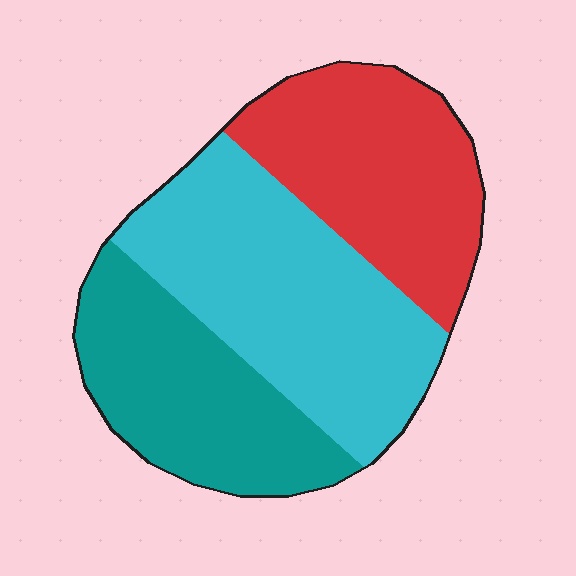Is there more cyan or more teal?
Cyan.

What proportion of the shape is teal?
Teal takes up about one quarter (1/4) of the shape.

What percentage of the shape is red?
Red covers 31% of the shape.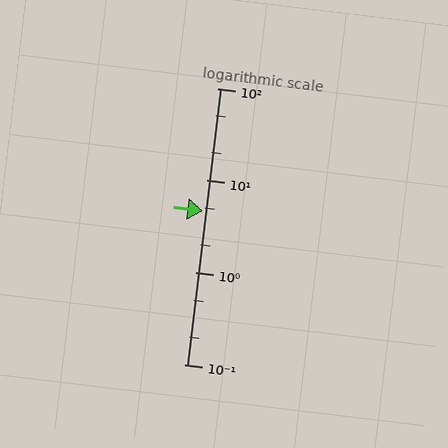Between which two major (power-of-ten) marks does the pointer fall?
The pointer is between 1 and 10.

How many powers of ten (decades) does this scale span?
The scale spans 3 decades, from 0.1 to 100.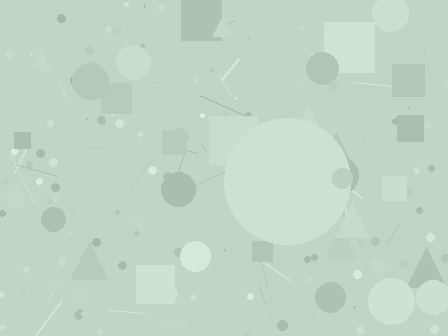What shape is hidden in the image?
A circle is hidden in the image.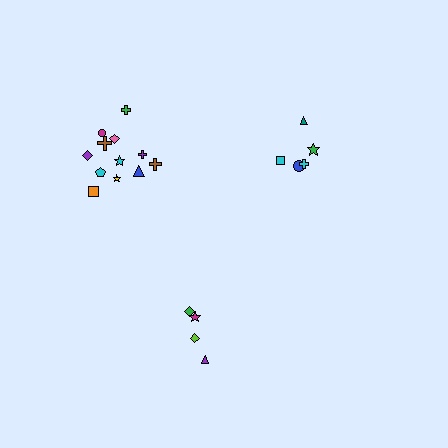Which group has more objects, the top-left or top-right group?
The top-left group.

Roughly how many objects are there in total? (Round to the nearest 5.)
Roughly 20 objects in total.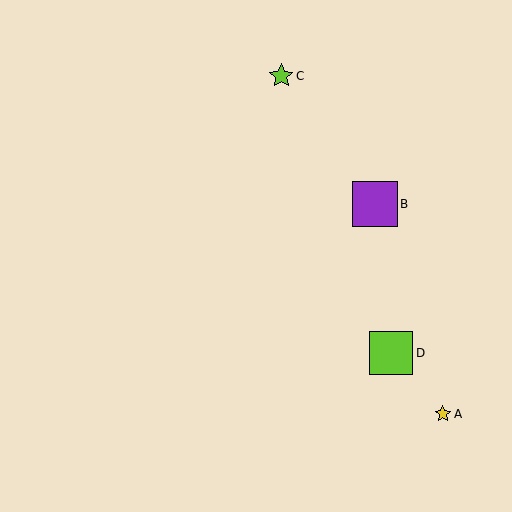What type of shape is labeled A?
Shape A is a yellow star.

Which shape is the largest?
The purple square (labeled B) is the largest.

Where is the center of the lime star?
The center of the lime star is at (281, 76).